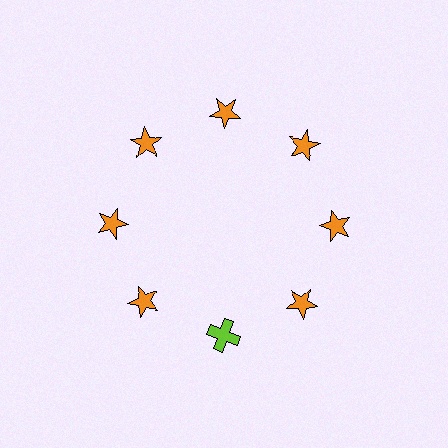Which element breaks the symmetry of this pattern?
The lime cross at roughly the 6 o'clock position breaks the symmetry. All other shapes are orange stars.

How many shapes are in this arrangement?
There are 8 shapes arranged in a ring pattern.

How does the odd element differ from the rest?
It differs in both color (lime instead of orange) and shape (cross instead of star).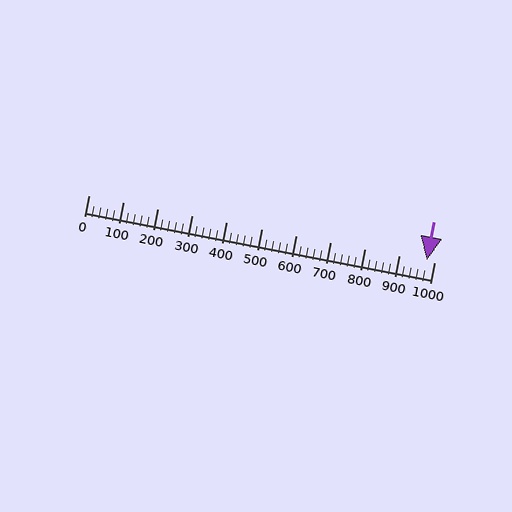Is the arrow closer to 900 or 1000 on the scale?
The arrow is closer to 1000.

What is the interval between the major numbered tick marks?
The major tick marks are spaced 100 units apart.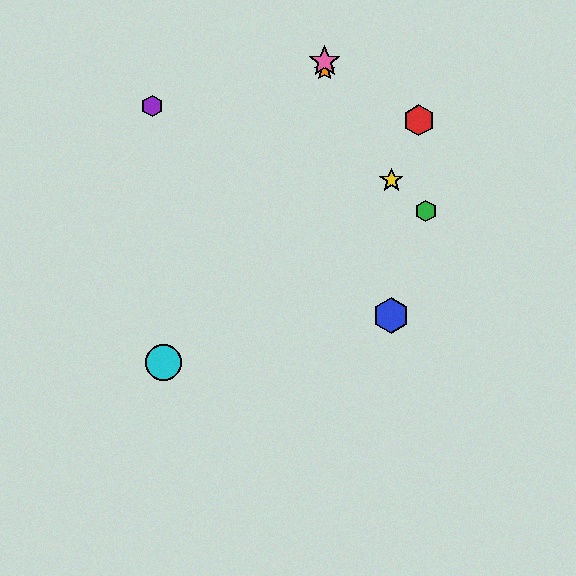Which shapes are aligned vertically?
The orange star, the pink star are aligned vertically.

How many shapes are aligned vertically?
2 shapes (the orange star, the pink star) are aligned vertically.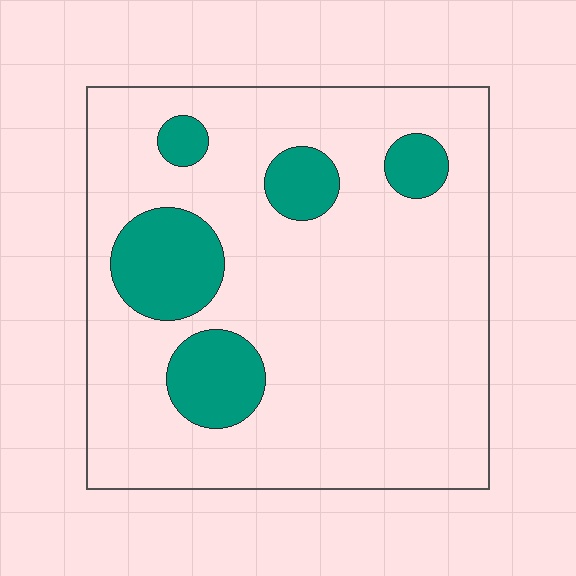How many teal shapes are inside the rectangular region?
5.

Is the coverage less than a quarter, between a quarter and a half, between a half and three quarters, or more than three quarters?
Less than a quarter.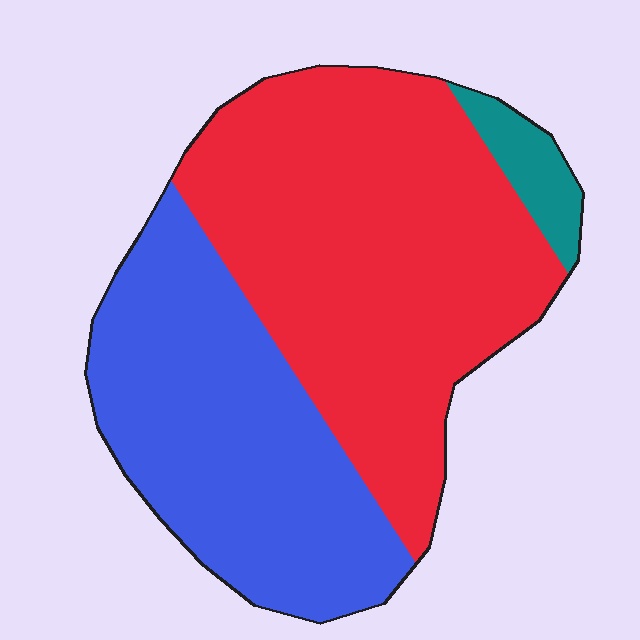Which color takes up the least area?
Teal, at roughly 5%.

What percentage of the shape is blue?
Blue takes up about two fifths (2/5) of the shape.